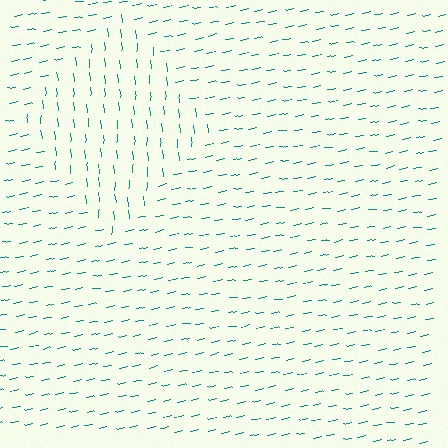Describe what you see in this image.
The image is filled with small teal line segments. A diamond region in the image has lines oriented differently from the surrounding lines, creating a visible texture boundary.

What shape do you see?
I see a diamond.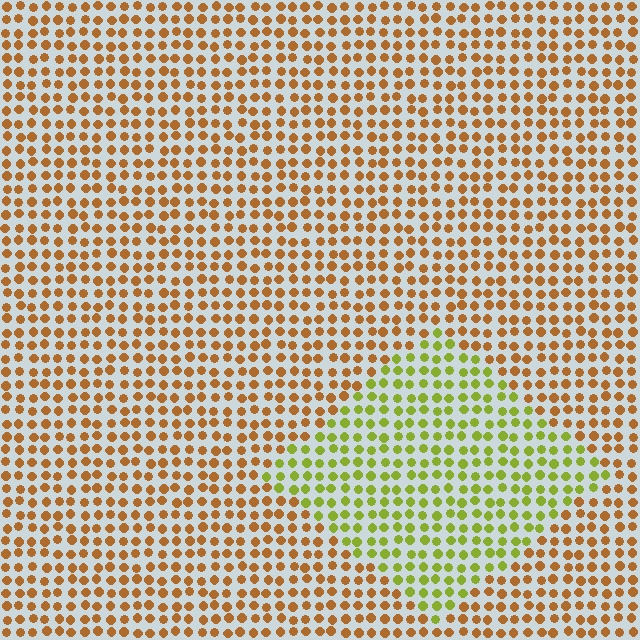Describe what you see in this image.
The image is filled with small brown elements in a uniform arrangement. A diamond-shaped region is visible where the elements are tinted to a slightly different hue, forming a subtle color boundary.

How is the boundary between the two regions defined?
The boundary is defined purely by a slight shift in hue (about 50 degrees). Spacing, size, and orientation are identical on both sides.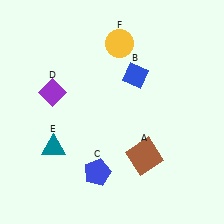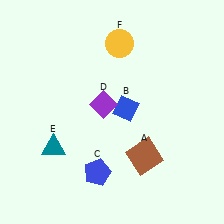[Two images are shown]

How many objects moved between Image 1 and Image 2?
2 objects moved between the two images.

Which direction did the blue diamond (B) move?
The blue diamond (B) moved down.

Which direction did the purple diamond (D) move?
The purple diamond (D) moved right.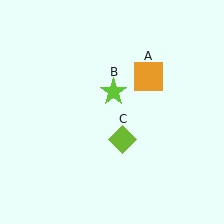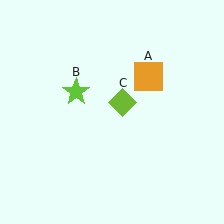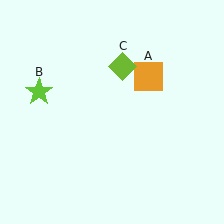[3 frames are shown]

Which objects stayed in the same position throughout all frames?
Orange square (object A) remained stationary.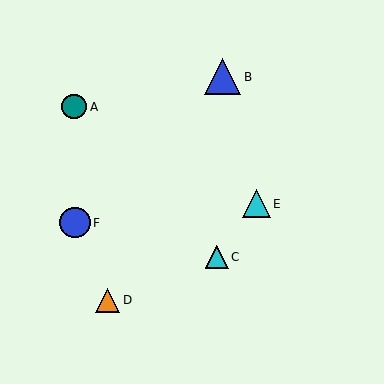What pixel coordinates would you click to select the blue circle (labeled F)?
Click at (75, 223) to select the blue circle F.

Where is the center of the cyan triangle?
The center of the cyan triangle is at (256, 204).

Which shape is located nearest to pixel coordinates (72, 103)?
The teal circle (labeled A) at (74, 107) is nearest to that location.